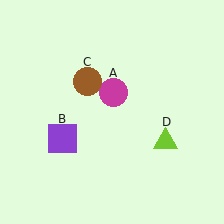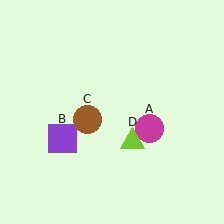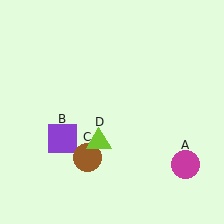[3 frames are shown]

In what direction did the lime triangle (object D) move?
The lime triangle (object D) moved left.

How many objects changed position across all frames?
3 objects changed position: magenta circle (object A), brown circle (object C), lime triangle (object D).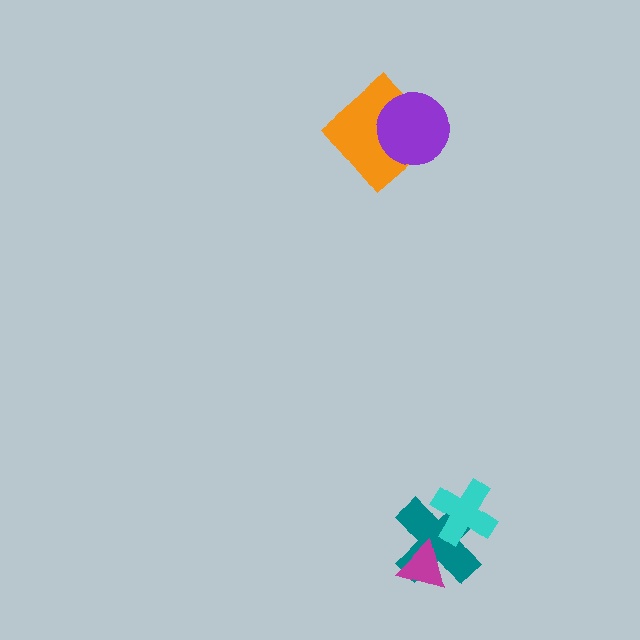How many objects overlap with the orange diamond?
1 object overlaps with the orange diamond.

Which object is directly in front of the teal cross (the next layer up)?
The cyan cross is directly in front of the teal cross.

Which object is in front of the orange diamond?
The purple circle is in front of the orange diamond.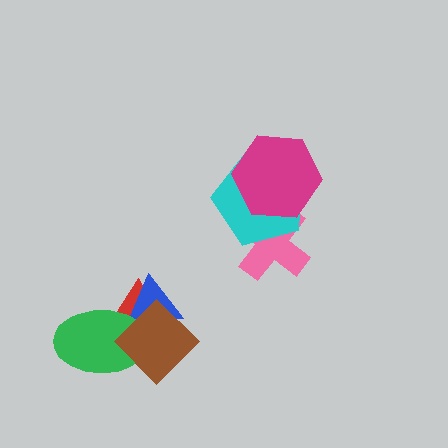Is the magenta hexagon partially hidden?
No, no other shape covers it.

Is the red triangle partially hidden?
Yes, it is partially covered by another shape.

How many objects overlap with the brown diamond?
3 objects overlap with the brown diamond.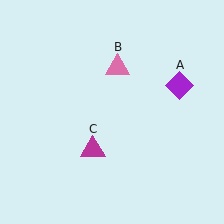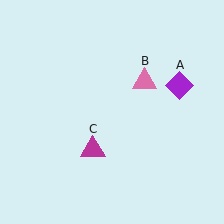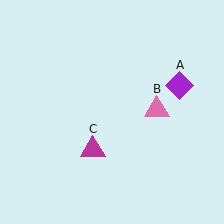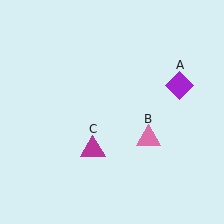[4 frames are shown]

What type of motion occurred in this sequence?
The pink triangle (object B) rotated clockwise around the center of the scene.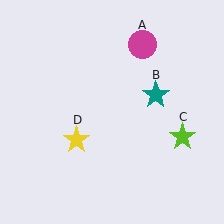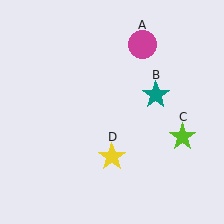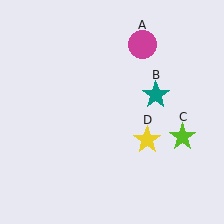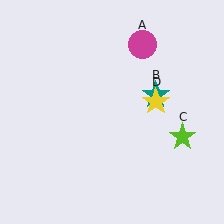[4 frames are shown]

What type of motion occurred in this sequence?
The yellow star (object D) rotated counterclockwise around the center of the scene.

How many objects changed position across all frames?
1 object changed position: yellow star (object D).